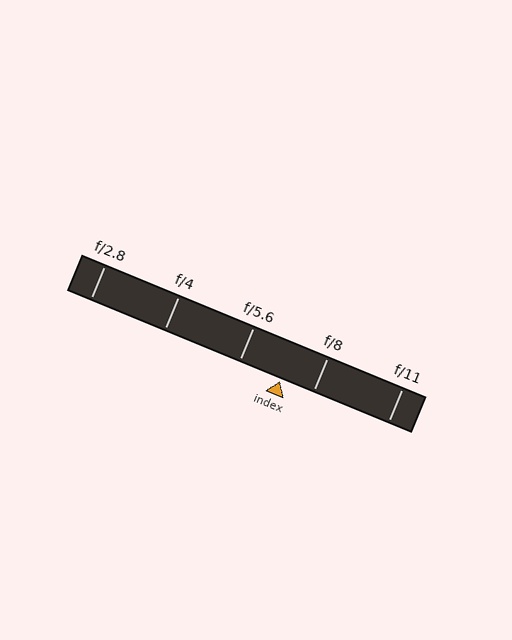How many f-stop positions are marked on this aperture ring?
There are 5 f-stop positions marked.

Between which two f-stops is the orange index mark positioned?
The index mark is between f/5.6 and f/8.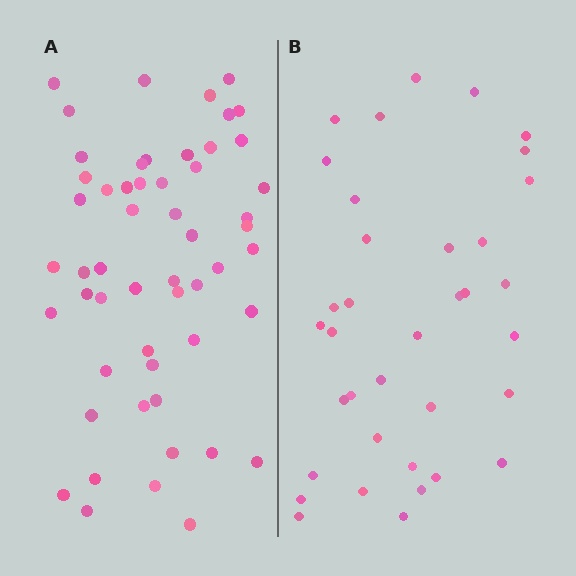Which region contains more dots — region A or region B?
Region A (the left region) has more dots.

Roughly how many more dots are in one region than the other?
Region A has approximately 20 more dots than region B.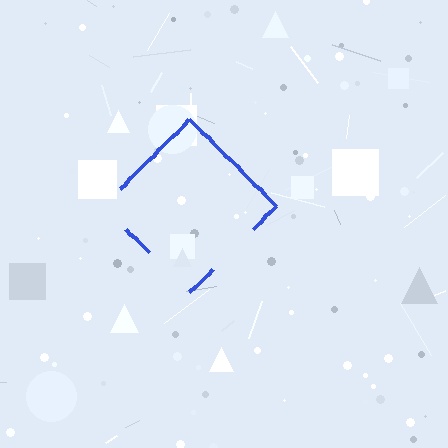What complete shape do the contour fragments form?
The contour fragments form a diamond.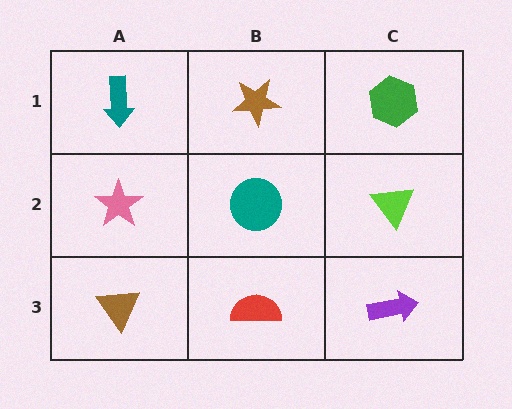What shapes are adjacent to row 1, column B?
A teal circle (row 2, column B), a teal arrow (row 1, column A), a green hexagon (row 1, column C).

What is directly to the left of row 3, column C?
A red semicircle.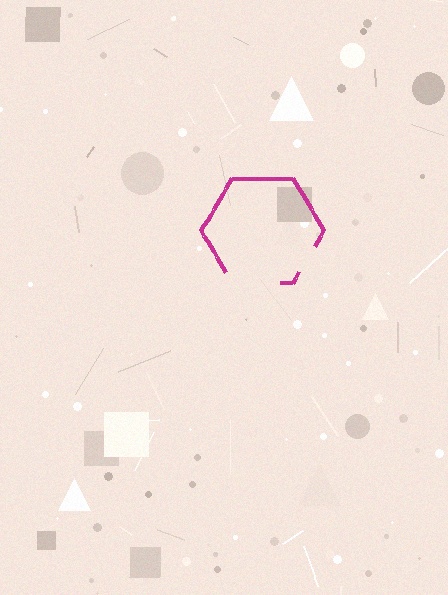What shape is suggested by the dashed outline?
The dashed outline suggests a hexagon.